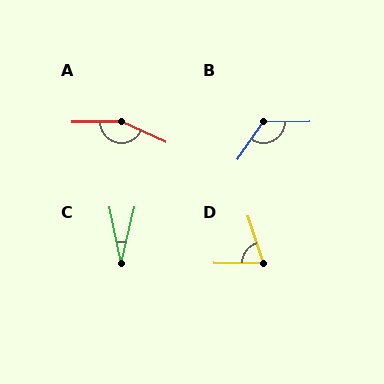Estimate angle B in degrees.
Approximately 125 degrees.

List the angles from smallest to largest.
C (25°), D (72°), B (125°), A (154°).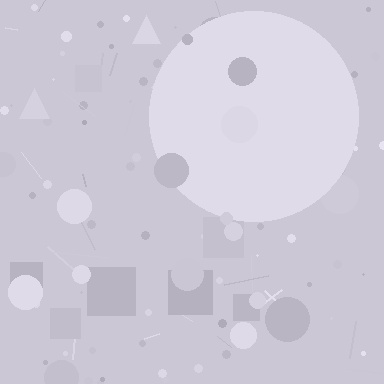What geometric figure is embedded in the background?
A circle is embedded in the background.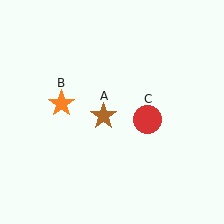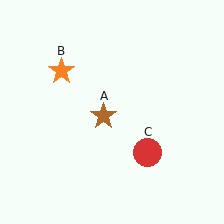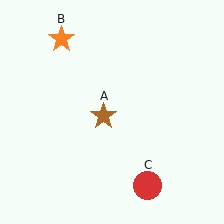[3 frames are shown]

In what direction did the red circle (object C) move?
The red circle (object C) moved down.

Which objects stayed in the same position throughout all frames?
Brown star (object A) remained stationary.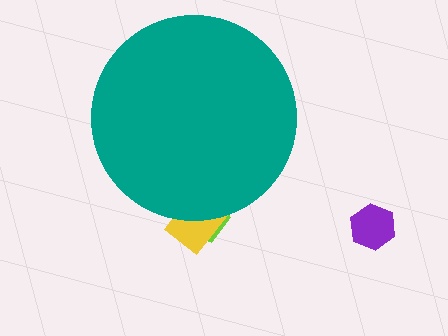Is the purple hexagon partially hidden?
No, the purple hexagon is fully visible.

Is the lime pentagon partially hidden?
Yes, the lime pentagon is partially hidden behind the teal circle.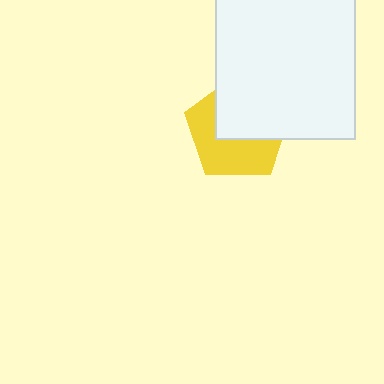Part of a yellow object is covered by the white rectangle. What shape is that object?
It is a pentagon.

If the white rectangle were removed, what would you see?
You would see the complete yellow pentagon.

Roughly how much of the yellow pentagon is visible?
About half of it is visible (roughly 51%).